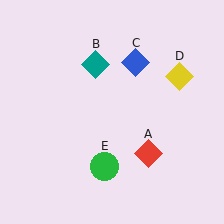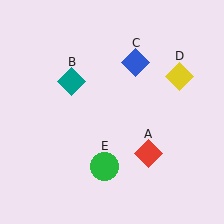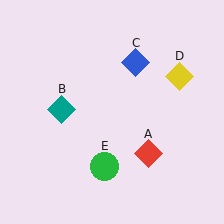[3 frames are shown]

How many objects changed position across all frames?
1 object changed position: teal diamond (object B).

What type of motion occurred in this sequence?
The teal diamond (object B) rotated counterclockwise around the center of the scene.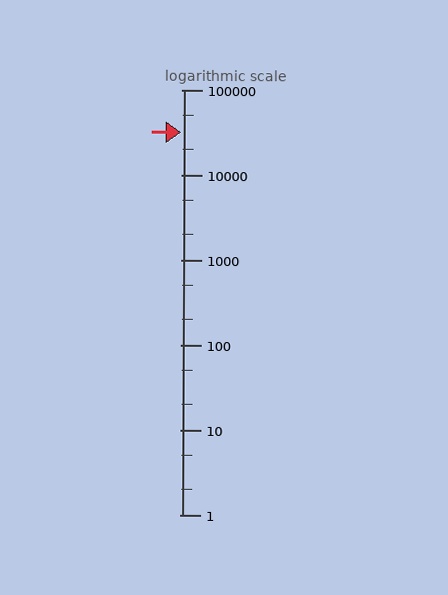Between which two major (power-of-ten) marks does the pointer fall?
The pointer is between 10000 and 100000.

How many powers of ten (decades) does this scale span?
The scale spans 5 decades, from 1 to 100000.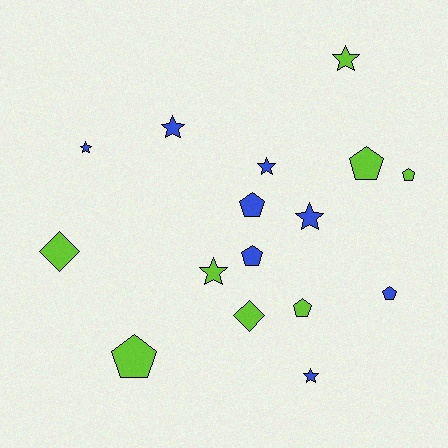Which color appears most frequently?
Blue, with 8 objects.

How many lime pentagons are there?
There are 4 lime pentagons.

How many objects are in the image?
There are 16 objects.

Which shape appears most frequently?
Pentagon, with 7 objects.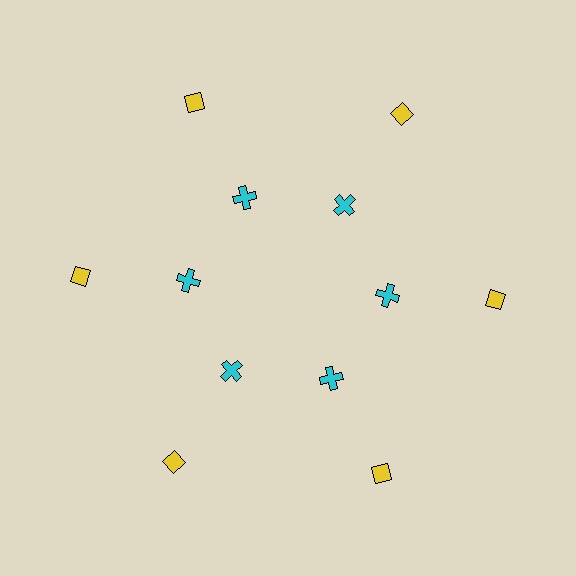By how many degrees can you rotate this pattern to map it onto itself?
The pattern maps onto itself every 60 degrees of rotation.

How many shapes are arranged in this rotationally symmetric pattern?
There are 12 shapes, arranged in 6 groups of 2.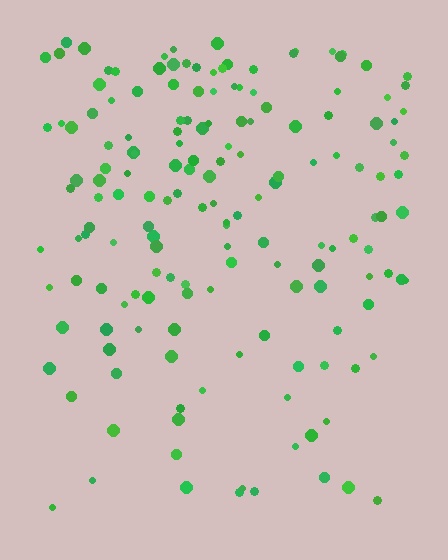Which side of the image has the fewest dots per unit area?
The bottom.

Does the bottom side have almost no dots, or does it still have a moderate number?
Still a moderate number, just noticeably fewer than the top.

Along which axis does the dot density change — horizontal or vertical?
Vertical.